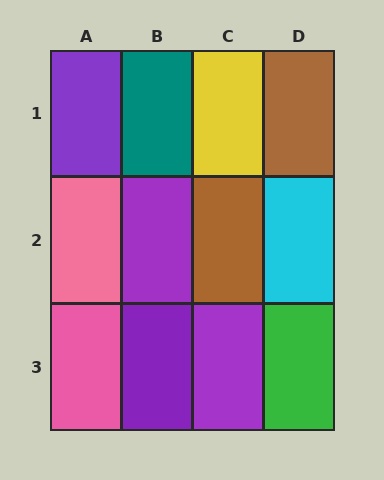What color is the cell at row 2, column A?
Pink.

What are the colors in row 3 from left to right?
Pink, purple, purple, green.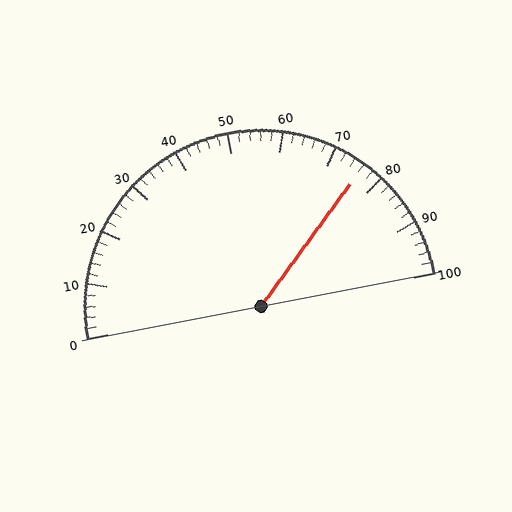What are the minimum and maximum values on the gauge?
The gauge ranges from 0 to 100.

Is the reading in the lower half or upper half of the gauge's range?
The reading is in the upper half of the range (0 to 100).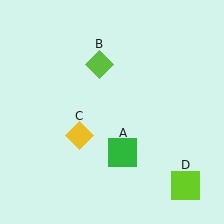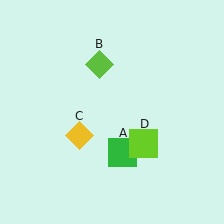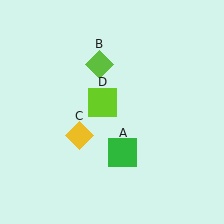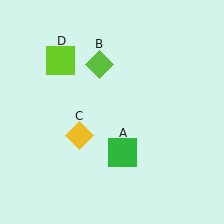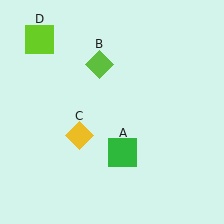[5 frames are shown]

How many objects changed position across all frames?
1 object changed position: lime square (object D).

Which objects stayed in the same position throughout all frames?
Green square (object A) and lime diamond (object B) and yellow diamond (object C) remained stationary.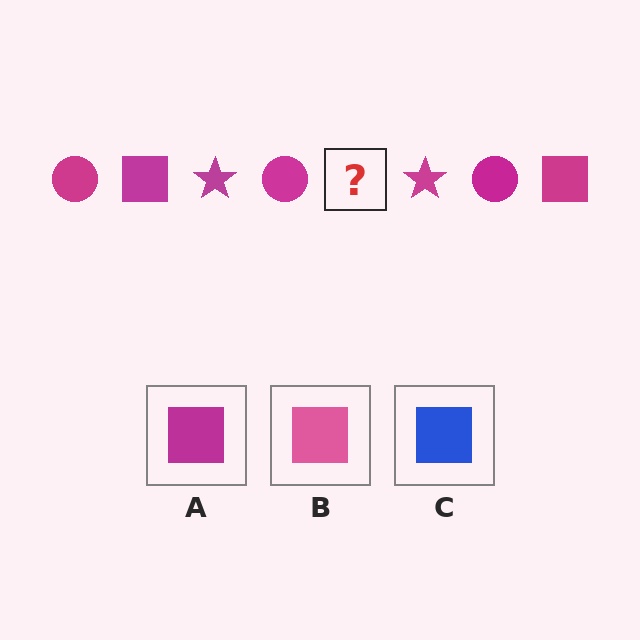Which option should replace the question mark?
Option A.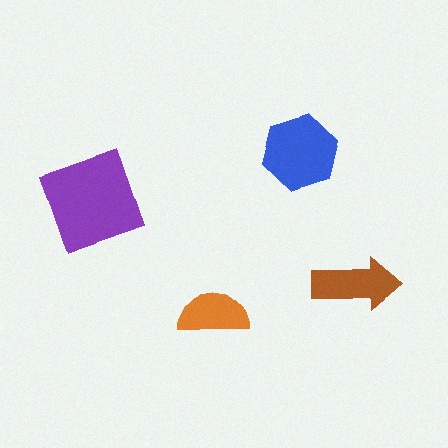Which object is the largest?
The purple square.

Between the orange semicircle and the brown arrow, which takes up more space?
The brown arrow.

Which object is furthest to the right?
The brown arrow is rightmost.